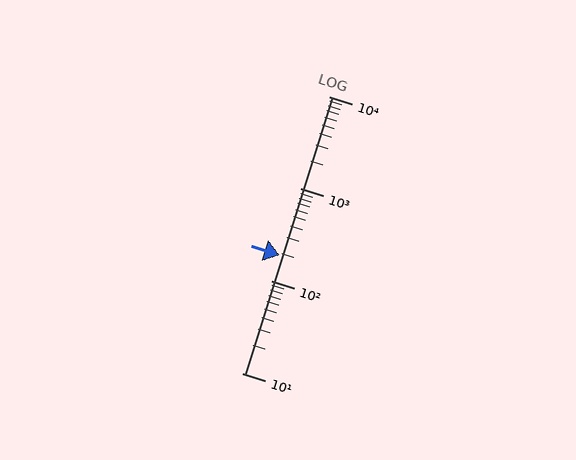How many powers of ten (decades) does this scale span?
The scale spans 3 decades, from 10 to 10000.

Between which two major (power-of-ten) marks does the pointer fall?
The pointer is between 100 and 1000.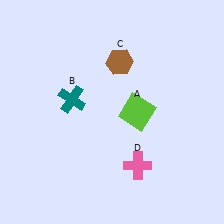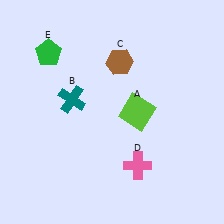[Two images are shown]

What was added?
A green pentagon (E) was added in Image 2.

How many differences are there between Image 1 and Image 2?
There is 1 difference between the two images.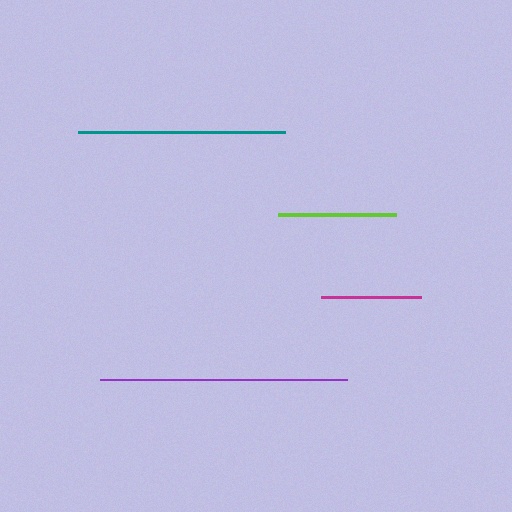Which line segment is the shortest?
The magenta line is the shortest at approximately 99 pixels.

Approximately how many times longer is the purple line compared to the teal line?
The purple line is approximately 1.2 times the length of the teal line.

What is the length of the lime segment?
The lime segment is approximately 118 pixels long.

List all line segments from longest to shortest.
From longest to shortest: purple, teal, lime, magenta.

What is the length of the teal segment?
The teal segment is approximately 207 pixels long.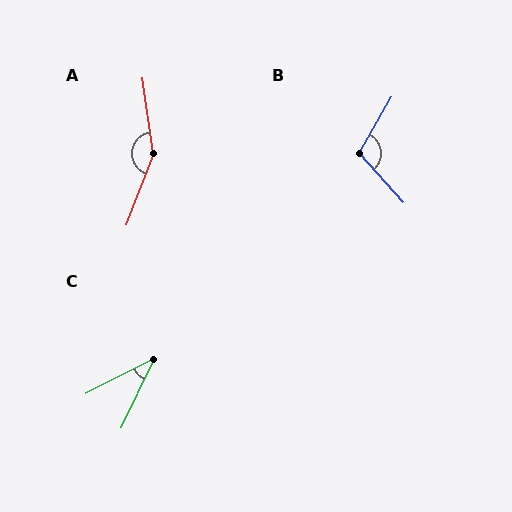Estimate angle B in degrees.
Approximately 109 degrees.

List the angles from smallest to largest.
C (38°), B (109°), A (151°).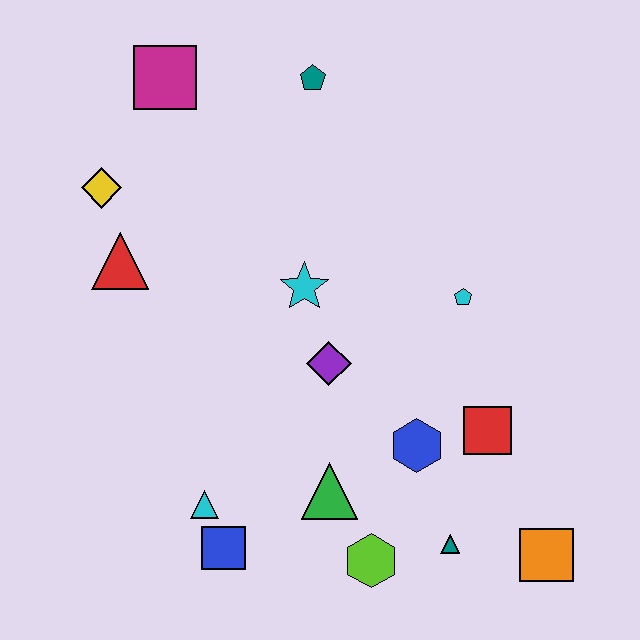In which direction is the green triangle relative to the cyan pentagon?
The green triangle is below the cyan pentagon.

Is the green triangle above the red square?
No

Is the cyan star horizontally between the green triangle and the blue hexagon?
No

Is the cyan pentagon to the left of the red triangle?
No